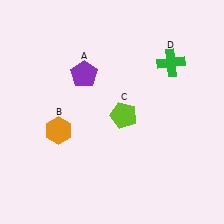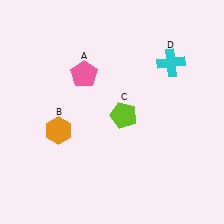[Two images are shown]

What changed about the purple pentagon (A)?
In Image 1, A is purple. In Image 2, it changed to pink.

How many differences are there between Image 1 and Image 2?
There are 2 differences between the two images.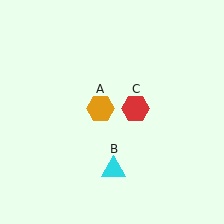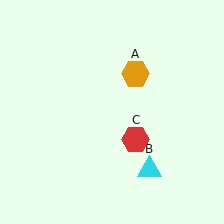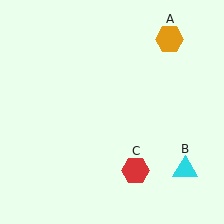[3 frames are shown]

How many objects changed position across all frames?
3 objects changed position: orange hexagon (object A), cyan triangle (object B), red hexagon (object C).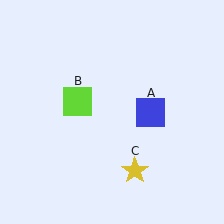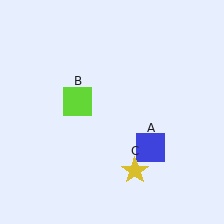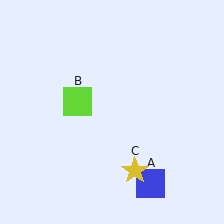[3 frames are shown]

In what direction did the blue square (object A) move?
The blue square (object A) moved down.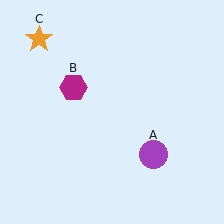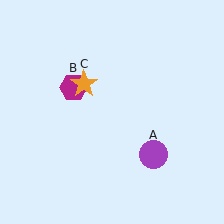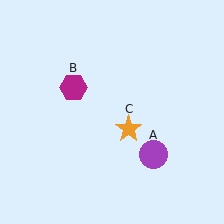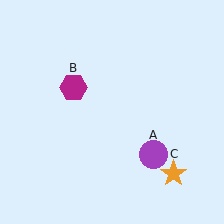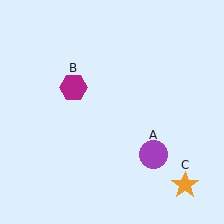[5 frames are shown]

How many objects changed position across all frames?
1 object changed position: orange star (object C).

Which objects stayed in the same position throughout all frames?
Purple circle (object A) and magenta hexagon (object B) remained stationary.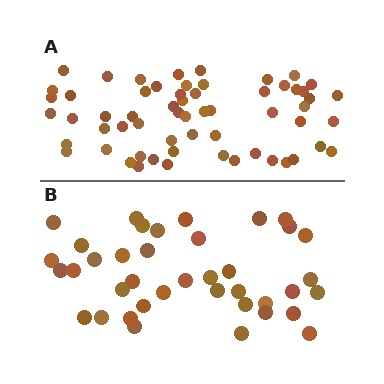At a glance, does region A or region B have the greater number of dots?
Region A (the top region) has more dots.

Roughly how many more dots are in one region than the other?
Region A has approximately 20 more dots than region B.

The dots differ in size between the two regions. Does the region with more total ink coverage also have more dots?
No. Region B has more total ink coverage because its dots are larger, but region A actually contains more individual dots. Total area can be misleading — the number of items is what matters here.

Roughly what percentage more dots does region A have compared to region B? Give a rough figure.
About 55% more.